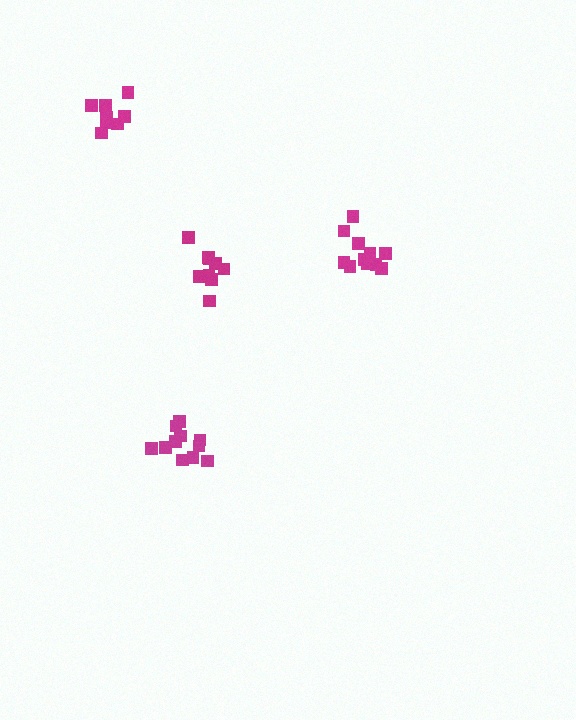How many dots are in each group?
Group 1: 8 dots, Group 2: 9 dots, Group 3: 11 dots, Group 4: 11 dots (39 total).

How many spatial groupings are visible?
There are 4 spatial groupings.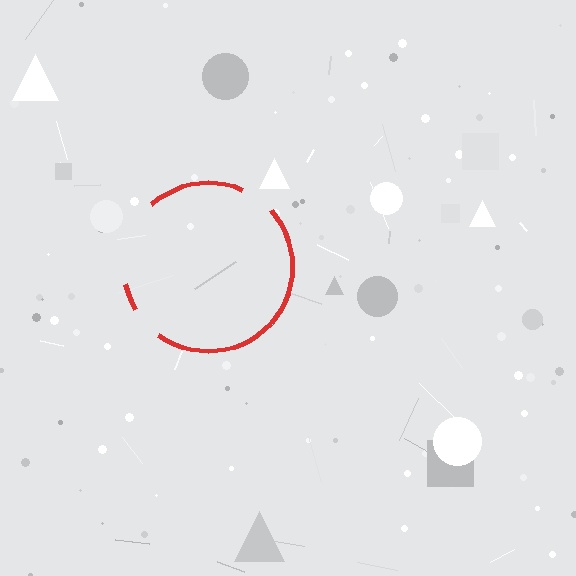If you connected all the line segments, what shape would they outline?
They would outline a circle.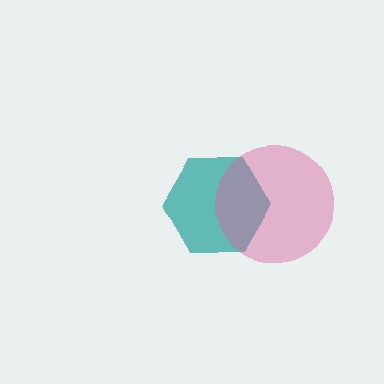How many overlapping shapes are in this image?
There are 2 overlapping shapes in the image.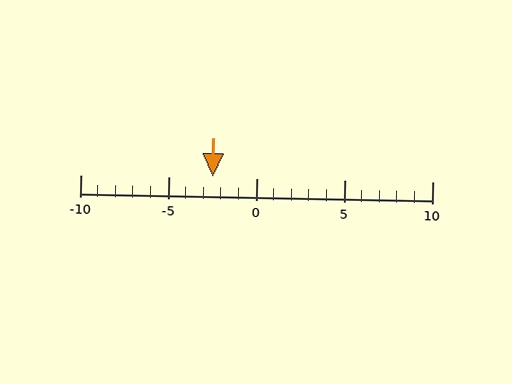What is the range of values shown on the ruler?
The ruler shows values from -10 to 10.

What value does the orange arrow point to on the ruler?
The orange arrow points to approximately -2.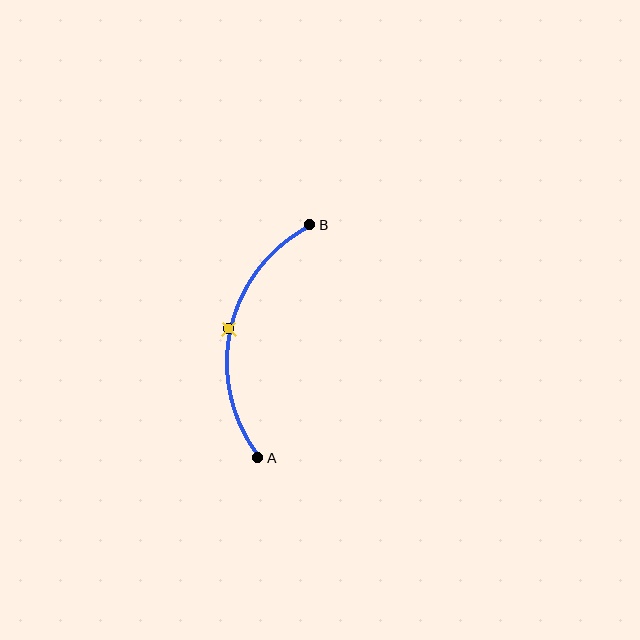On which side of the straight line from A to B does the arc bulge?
The arc bulges to the left of the straight line connecting A and B.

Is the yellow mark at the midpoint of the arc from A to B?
Yes. The yellow mark lies on the arc at equal arc-length from both A and B — it is the arc midpoint.